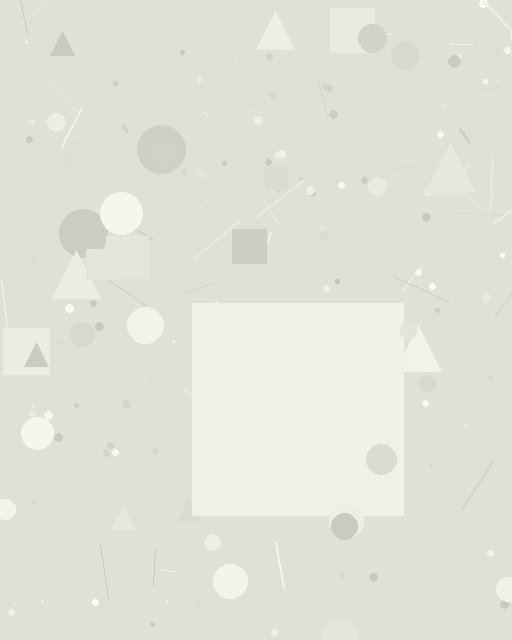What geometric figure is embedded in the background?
A square is embedded in the background.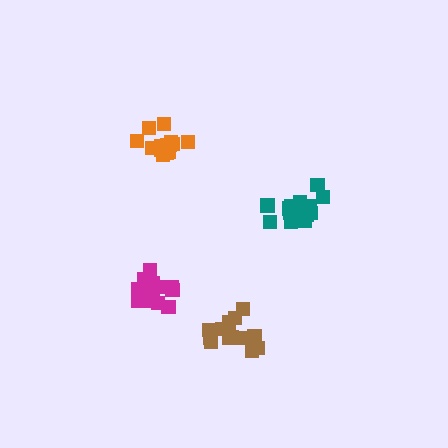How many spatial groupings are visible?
There are 4 spatial groupings.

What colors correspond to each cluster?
The clusters are colored: teal, magenta, orange, brown.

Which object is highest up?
The orange cluster is topmost.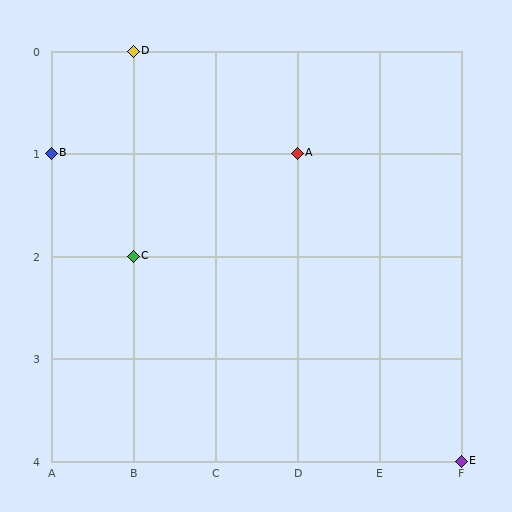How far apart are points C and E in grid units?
Points C and E are 4 columns and 2 rows apart (about 4.5 grid units diagonally).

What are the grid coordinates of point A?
Point A is at grid coordinates (D, 1).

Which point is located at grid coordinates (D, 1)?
Point A is at (D, 1).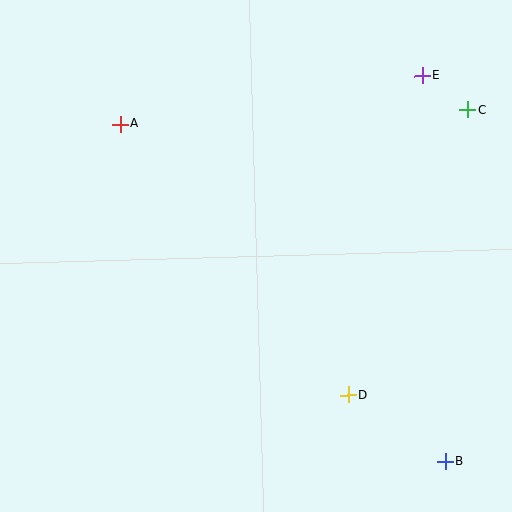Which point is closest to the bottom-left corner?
Point D is closest to the bottom-left corner.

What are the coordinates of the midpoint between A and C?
The midpoint between A and C is at (294, 117).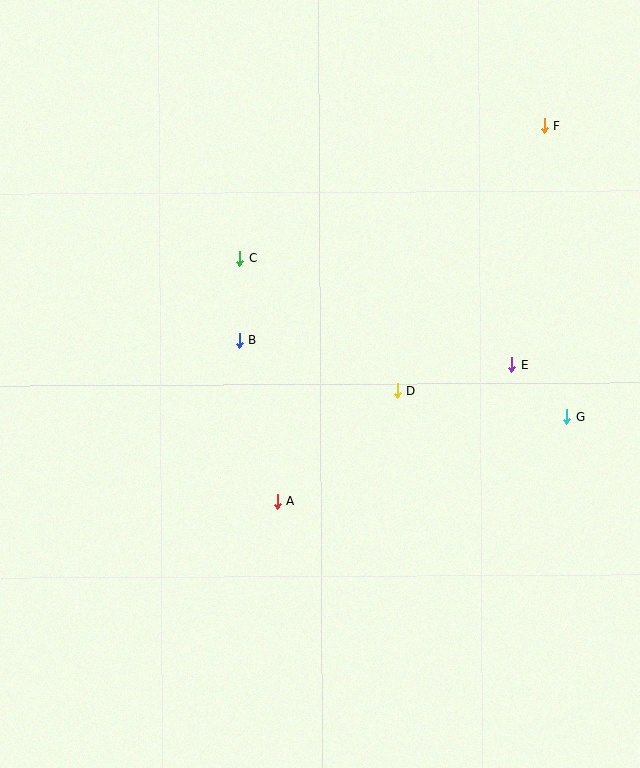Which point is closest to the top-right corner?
Point F is closest to the top-right corner.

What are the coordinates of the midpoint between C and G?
The midpoint between C and G is at (404, 338).